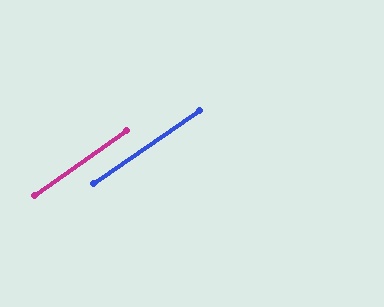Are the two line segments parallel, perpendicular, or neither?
Parallel — their directions differ by only 0.5°.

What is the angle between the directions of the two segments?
Approximately 0 degrees.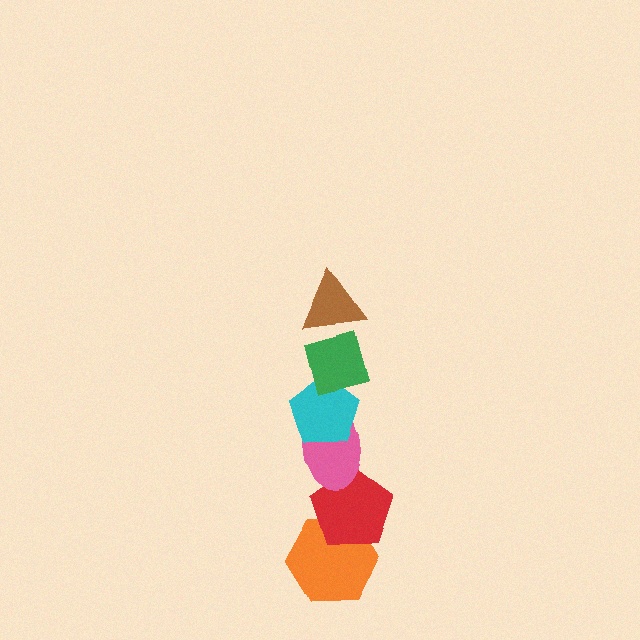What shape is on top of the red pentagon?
The pink ellipse is on top of the red pentagon.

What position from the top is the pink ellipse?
The pink ellipse is 4th from the top.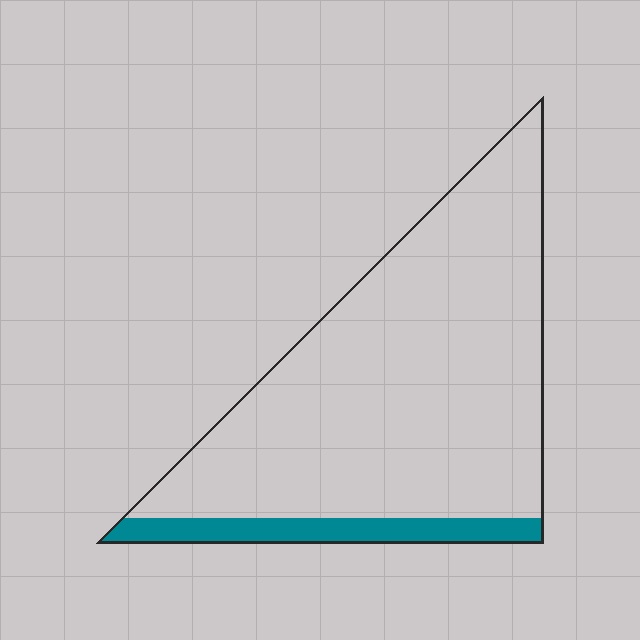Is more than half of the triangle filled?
No.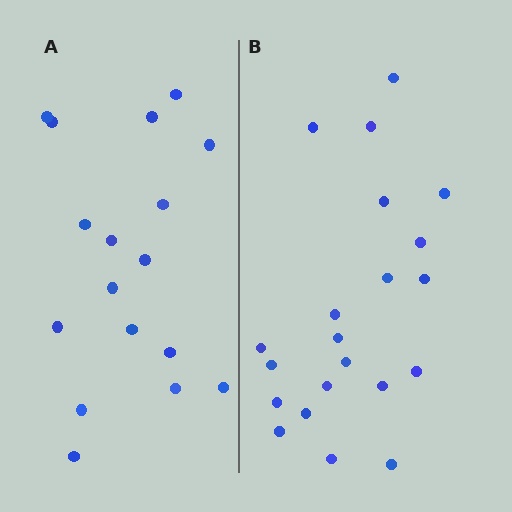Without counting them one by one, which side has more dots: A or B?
Region B (the right region) has more dots.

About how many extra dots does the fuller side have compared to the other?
Region B has about 4 more dots than region A.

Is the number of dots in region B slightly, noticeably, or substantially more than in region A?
Region B has only slightly more — the two regions are fairly close. The ratio is roughly 1.2 to 1.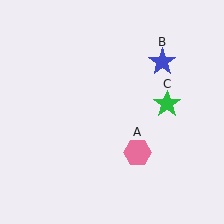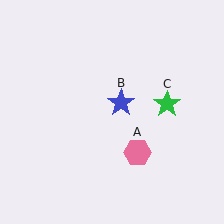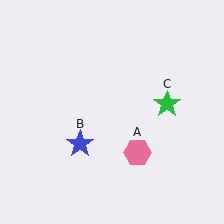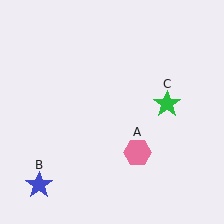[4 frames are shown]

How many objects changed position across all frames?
1 object changed position: blue star (object B).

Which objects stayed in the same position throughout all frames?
Pink hexagon (object A) and green star (object C) remained stationary.